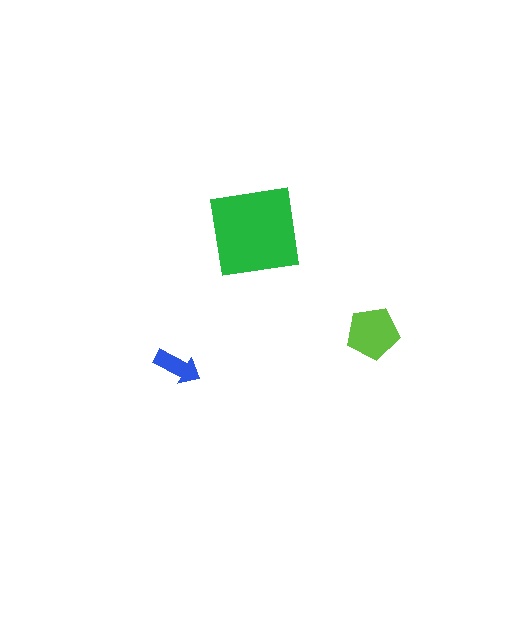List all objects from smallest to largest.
The blue arrow, the lime pentagon, the green square.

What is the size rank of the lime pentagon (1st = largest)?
2nd.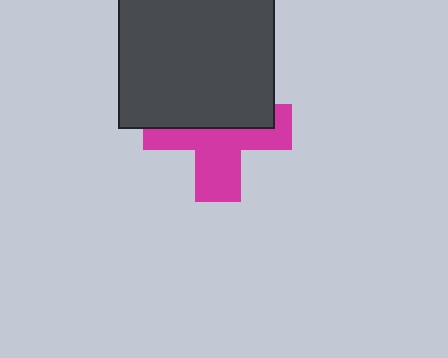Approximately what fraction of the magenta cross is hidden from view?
Roughly 50% of the magenta cross is hidden behind the dark gray rectangle.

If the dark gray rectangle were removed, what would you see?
You would see the complete magenta cross.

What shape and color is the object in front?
The object in front is a dark gray rectangle.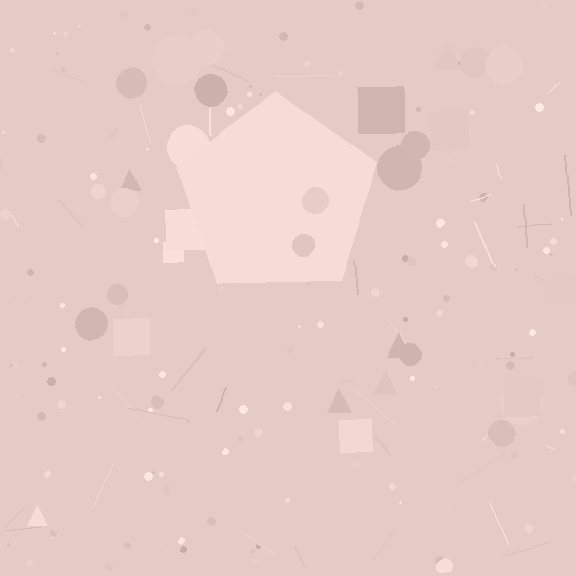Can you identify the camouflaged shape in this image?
The camouflaged shape is a pentagon.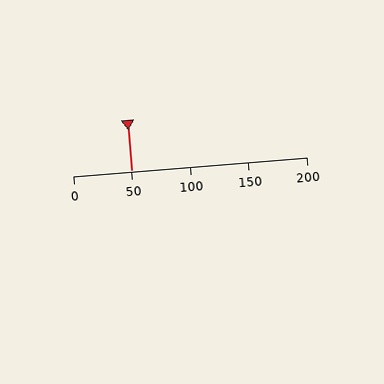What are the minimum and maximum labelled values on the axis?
The axis runs from 0 to 200.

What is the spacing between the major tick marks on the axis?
The major ticks are spaced 50 apart.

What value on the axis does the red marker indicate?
The marker indicates approximately 50.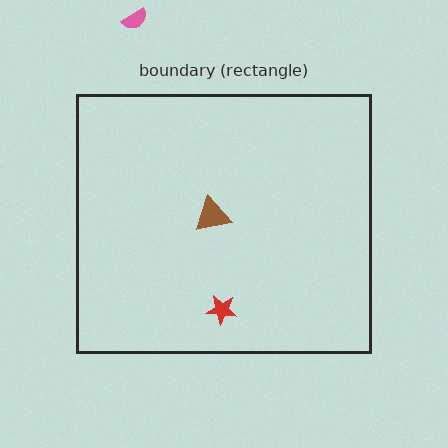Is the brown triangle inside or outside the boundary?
Inside.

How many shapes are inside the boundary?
2 inside, 1 outside.